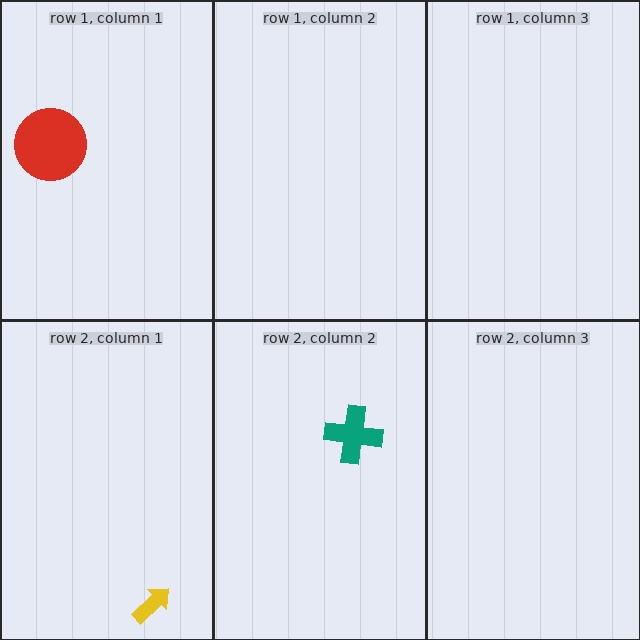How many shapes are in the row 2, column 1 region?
1.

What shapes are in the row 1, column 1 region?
The red circle.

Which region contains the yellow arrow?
The row 2, column 1 region.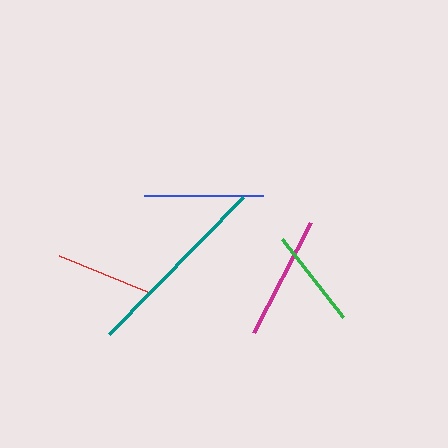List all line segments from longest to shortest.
From longest to shortest: teal, magenta, blue, green, red.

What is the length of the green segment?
The green segment is approximately 98 pixels long.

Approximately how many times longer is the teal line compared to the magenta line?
The teal line is approximately 1.5 times the length of the magenta line.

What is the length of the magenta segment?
The magenta segment is approximately 124 pixels long.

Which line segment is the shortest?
The red line is the shortest at approximately 94 pixels.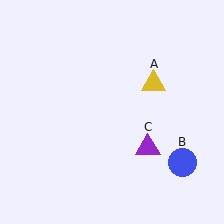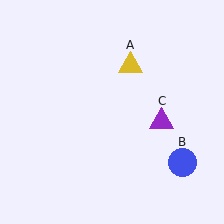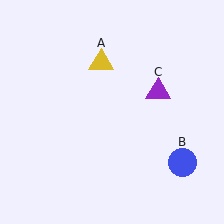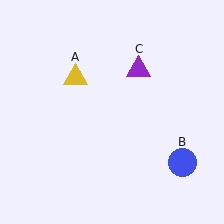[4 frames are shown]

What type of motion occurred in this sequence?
The yellow triangle (object A), purple triangle (object C) rotated counterclockwise around the center of the scene.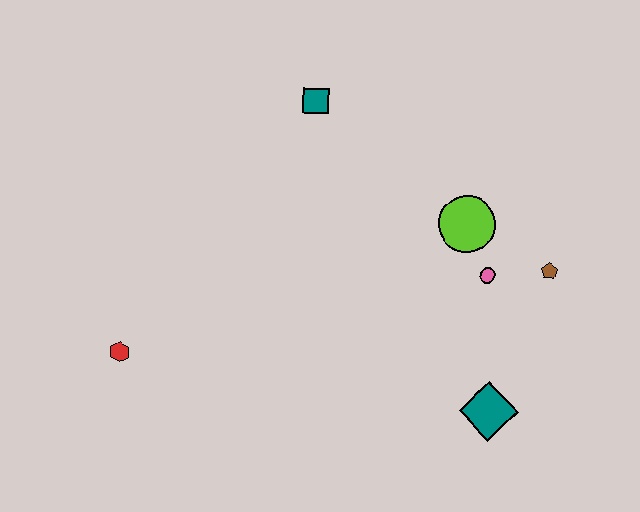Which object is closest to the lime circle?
The pink circle is closest to the lime circle.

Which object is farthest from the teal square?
The teal diamond is farthest from the teal square.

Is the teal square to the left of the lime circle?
Yes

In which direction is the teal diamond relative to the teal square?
The teal diamond is below the teal square.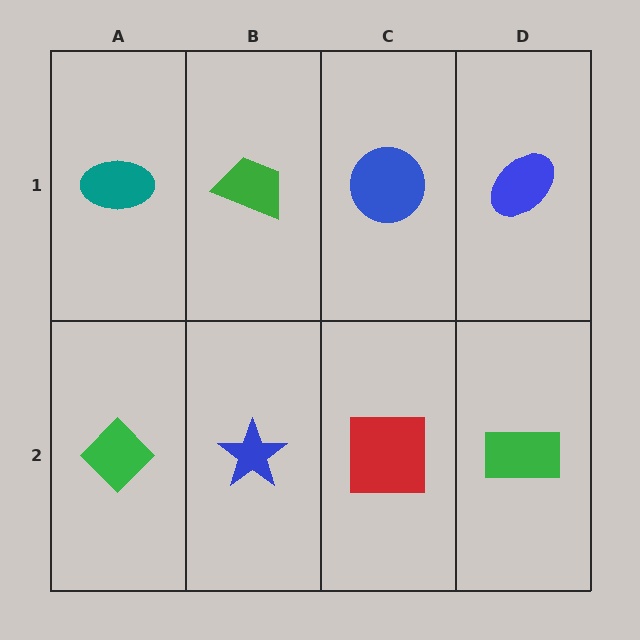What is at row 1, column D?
A blue ellipse.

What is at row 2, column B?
A blue star.